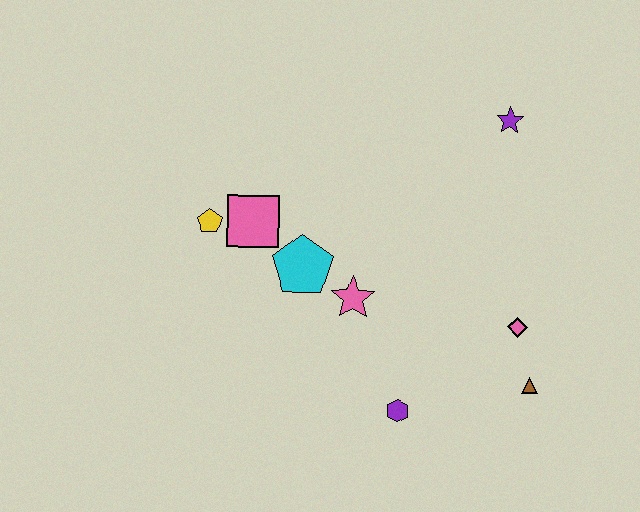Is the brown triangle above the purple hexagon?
Yes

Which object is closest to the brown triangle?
The pink diamond is closest to the brown triangle.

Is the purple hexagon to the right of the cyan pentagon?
Yes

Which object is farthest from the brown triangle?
The yellow pentagon is farthest from the brown triangle.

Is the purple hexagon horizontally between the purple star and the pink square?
Yes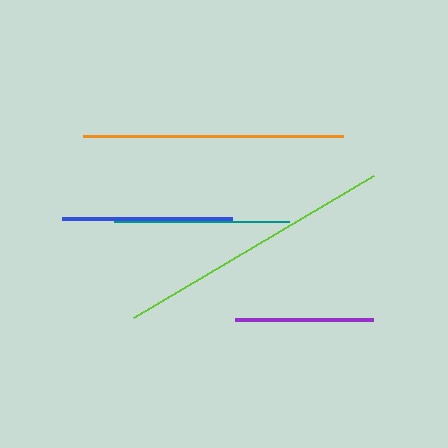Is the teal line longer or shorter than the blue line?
The teal line is longer than the blue line.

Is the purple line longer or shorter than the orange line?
The orange line is longer than the purple line.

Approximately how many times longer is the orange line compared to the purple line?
The orange line is approximately 1.9 times the length of the purple line.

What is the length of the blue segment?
The blue segment is approximately 170 pixels long.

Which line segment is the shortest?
The purple line is the shortest at approximately 138 pixels.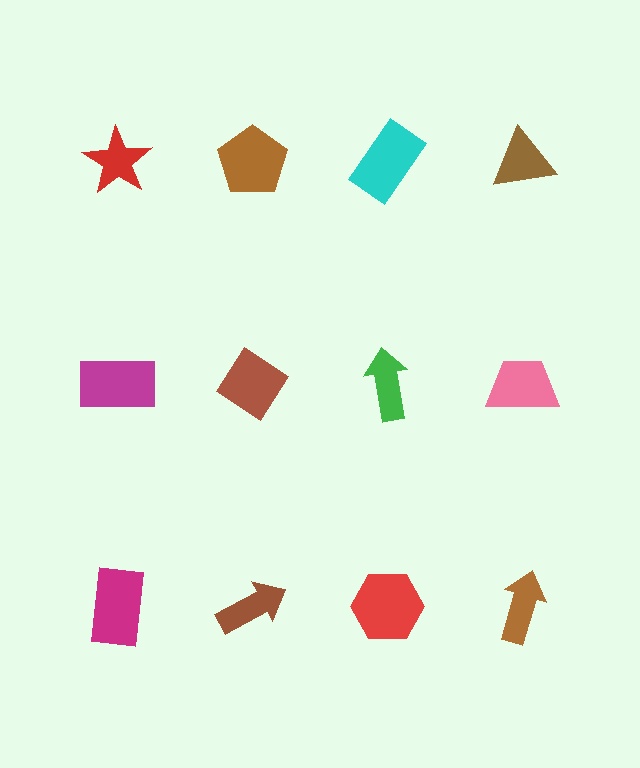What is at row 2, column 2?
A brown diamond.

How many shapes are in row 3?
4 shapes.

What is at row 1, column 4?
A brown triangle.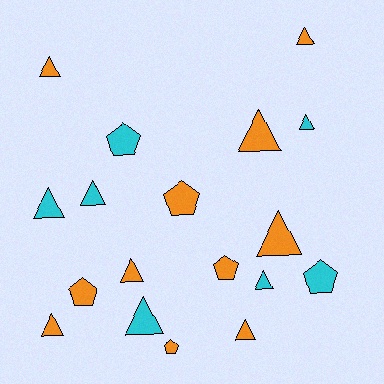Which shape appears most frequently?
Triangle, with 12 objects.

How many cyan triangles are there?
There are 5 cyan triangles.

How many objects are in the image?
There are 18 objects.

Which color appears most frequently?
Orange, with 11 objects.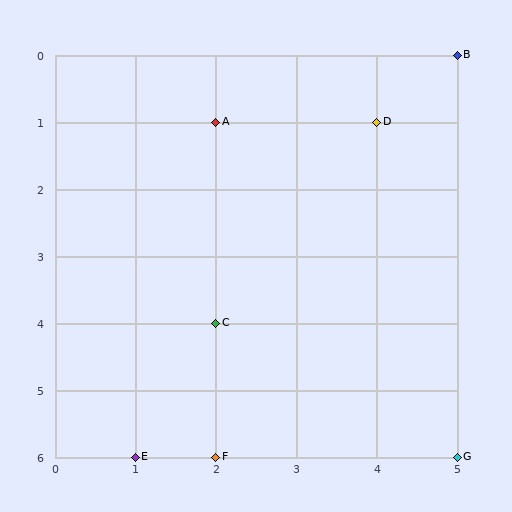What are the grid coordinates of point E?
Point E is at grid coordinates (1, 6).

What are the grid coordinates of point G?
Point G is at grid coordinates (5, 6).